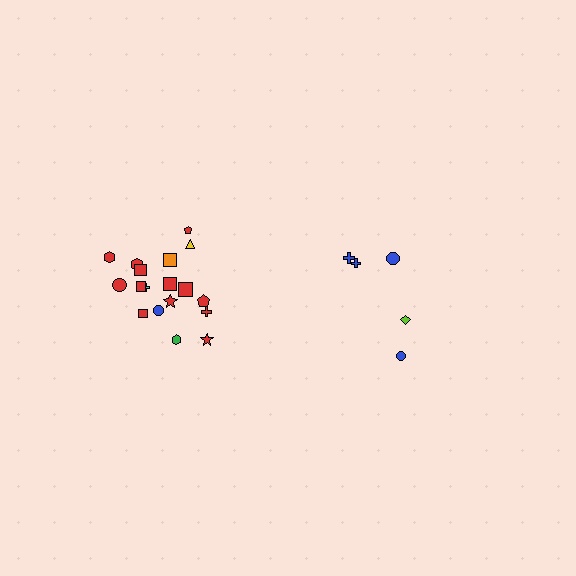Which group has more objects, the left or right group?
The left group.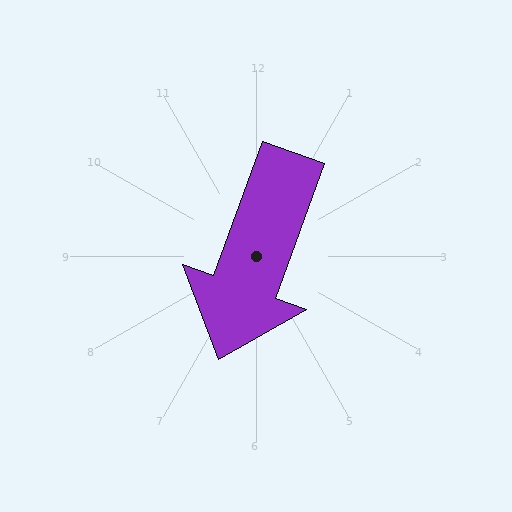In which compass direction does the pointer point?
South.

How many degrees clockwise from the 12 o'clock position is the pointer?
Approximately 200 degrees.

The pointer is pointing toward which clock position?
Roughly 7 o'clock.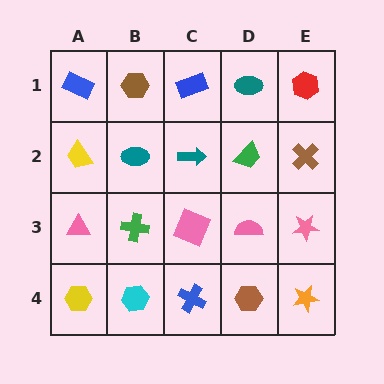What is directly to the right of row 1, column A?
A brown hexagon.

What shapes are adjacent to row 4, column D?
A pink semicircle (row 3, column D), a blue cross (row 4, column C), an orange star (row 4, column E).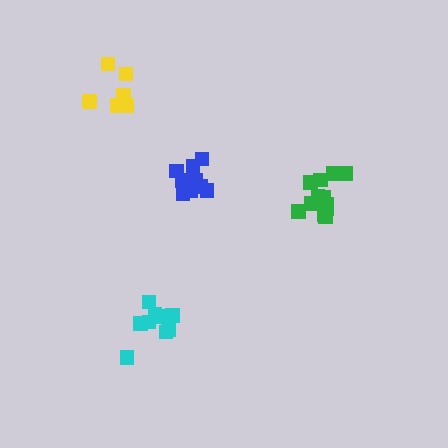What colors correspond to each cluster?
The clusters are colored: yellow, blue, green, cyan.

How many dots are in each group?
Group 1: 6 dots, Group 2: 9 dots, Group 3: 12 dots, Group 4: 9 dots (36 total).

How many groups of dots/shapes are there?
There are 4 groups.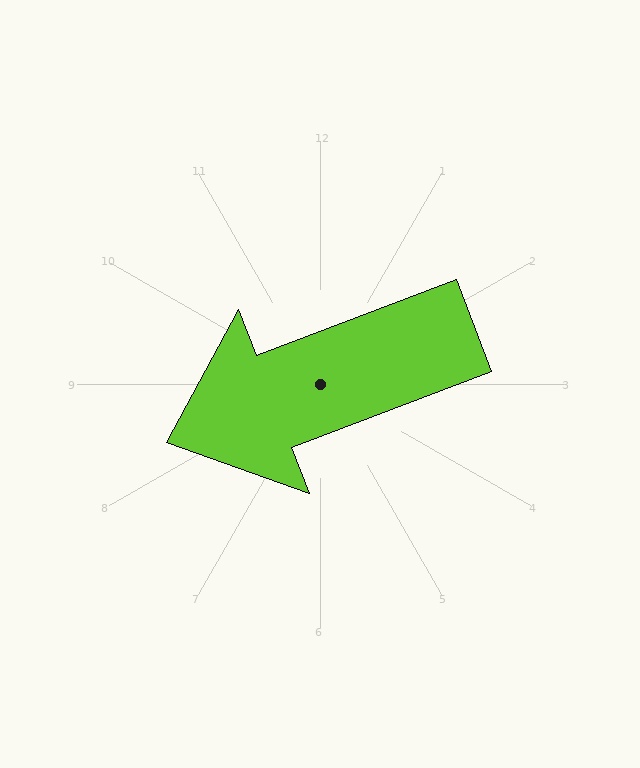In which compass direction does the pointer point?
West.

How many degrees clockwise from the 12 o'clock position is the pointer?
Approximately 249 degrees.